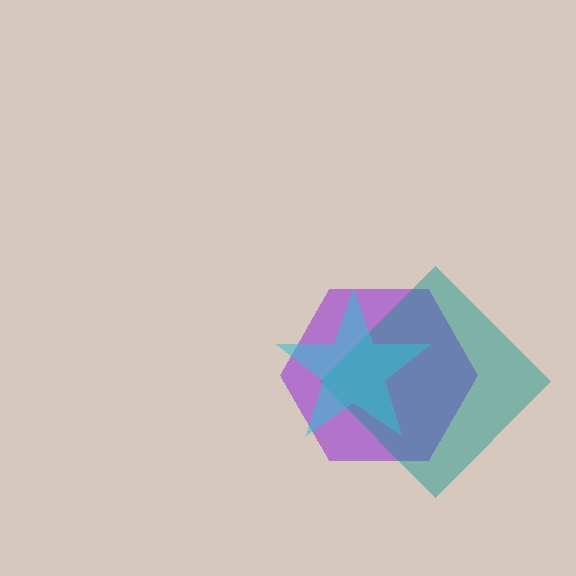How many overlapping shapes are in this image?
There are 3 overlapping shapes in the image.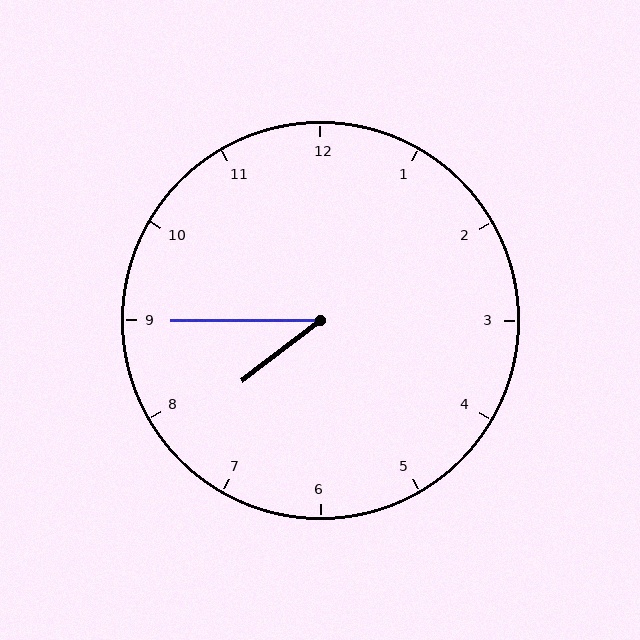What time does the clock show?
7:45.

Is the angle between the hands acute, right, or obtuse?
It is acute.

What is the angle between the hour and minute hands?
Approximately 38 degrees.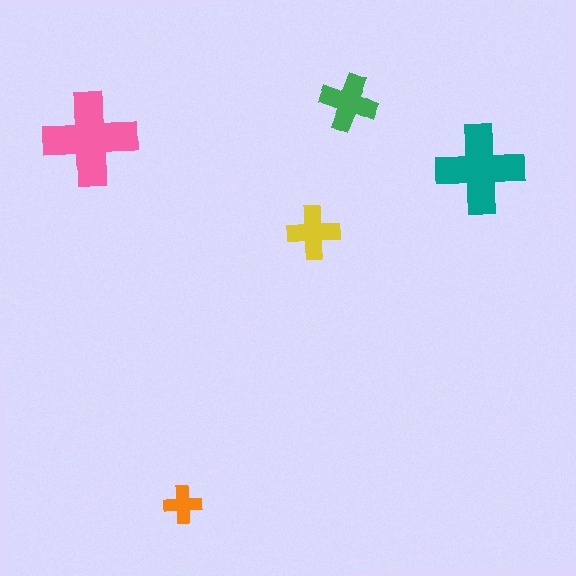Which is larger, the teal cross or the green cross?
The teal one.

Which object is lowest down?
The orange cross is bottommost.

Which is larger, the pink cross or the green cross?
The pink one.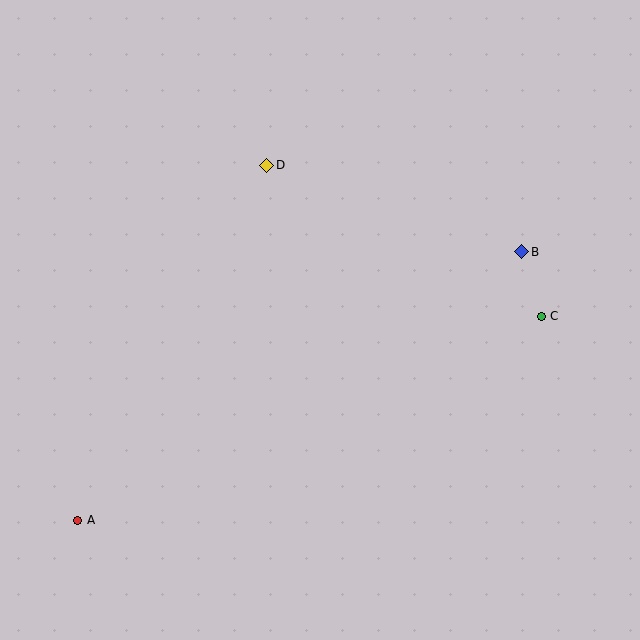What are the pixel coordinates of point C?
Point C is at (541, 316).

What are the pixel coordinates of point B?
Point B is at (522, 252).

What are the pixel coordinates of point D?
Point D is at (267, 165).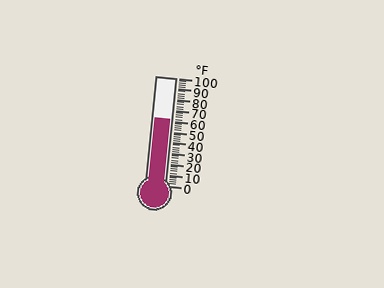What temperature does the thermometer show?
The thermometer shows approximately 62°F.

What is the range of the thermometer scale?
The thermometer scale ranges from 0°F to 100°F.